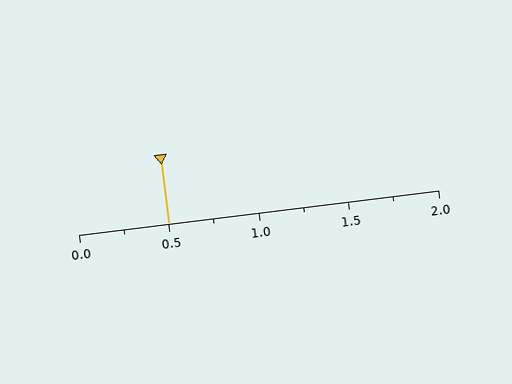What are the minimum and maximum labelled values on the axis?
The axis runs from 0.0 to 2.0.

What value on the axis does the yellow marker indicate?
The marker indicates approximately 0.5.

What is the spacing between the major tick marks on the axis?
The major ticks are spaced 0.5 apart.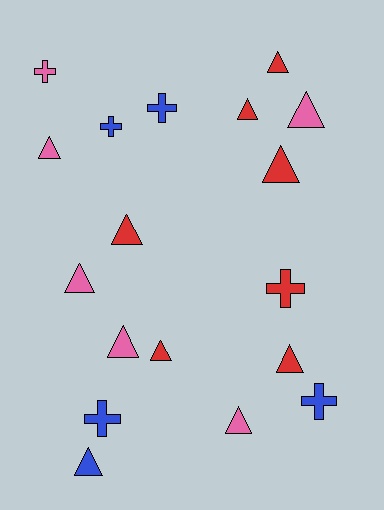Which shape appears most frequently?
Triangle, with 12 objects.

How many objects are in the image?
There are 18 objects.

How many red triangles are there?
There are 6 red triangles.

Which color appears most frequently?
Red, with 7 objects.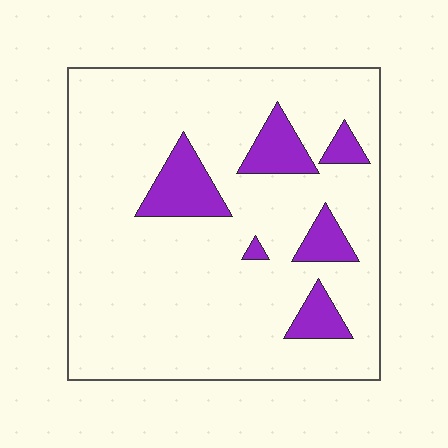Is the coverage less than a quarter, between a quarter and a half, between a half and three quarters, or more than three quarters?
Less than a quarter.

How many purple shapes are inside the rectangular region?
6.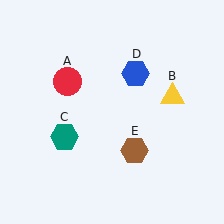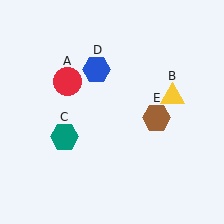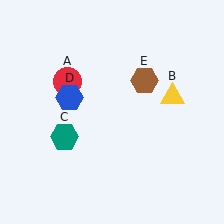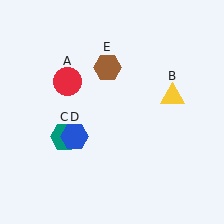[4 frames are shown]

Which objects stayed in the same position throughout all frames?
Red circle (object A) and yellow triangle (object B) and teal hexagon (object C) remained stationary.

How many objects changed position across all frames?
2 objects changed position: blue hexagon (object D), brown hexagon (object E).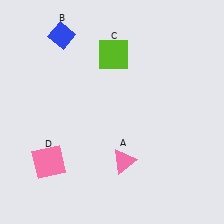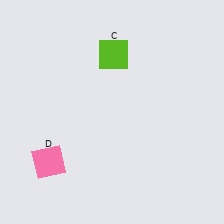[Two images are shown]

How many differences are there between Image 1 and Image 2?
There are 2 differences between the two images.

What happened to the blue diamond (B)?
The blue diamond (B) was removed in Image 2. It was in the top-left area of Image 1.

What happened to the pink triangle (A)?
The pink triangle (A) was removed in Image 2. It was in the bottom-right area of Image 1.